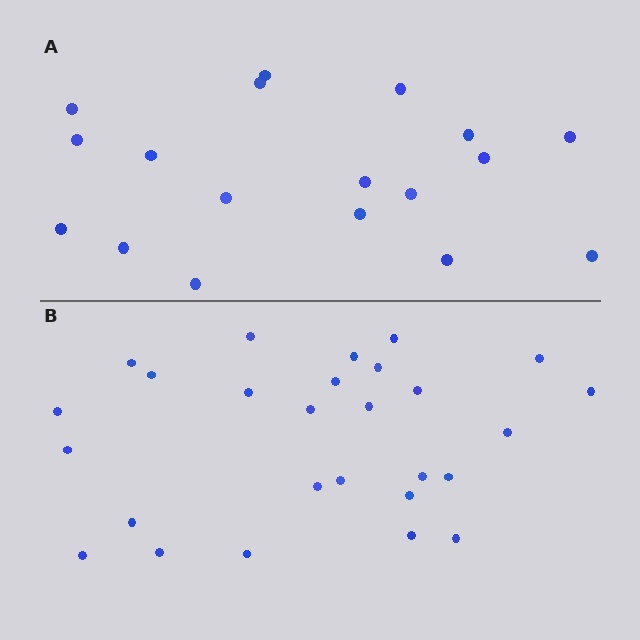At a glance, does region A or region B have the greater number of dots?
Region B (the bottom region) has more dots.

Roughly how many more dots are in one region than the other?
Region B has roughly 8 or so more dots than region A.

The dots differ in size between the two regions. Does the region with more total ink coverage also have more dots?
No. Region A has more total ink coverage because its dots are larger, but region B actually contains more individual dots. Total area can be misleading — the number of items is what matters here.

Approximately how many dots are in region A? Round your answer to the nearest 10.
About 20 dots. (The exact count is 18, which rounds to 20.)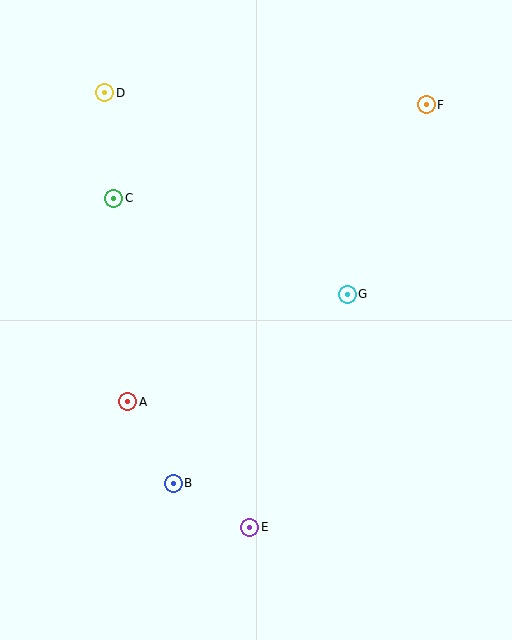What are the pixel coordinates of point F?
Point F is at (426, 105).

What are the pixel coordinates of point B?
Point B is at (173, 483).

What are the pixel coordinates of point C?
Point C is at (114, 198).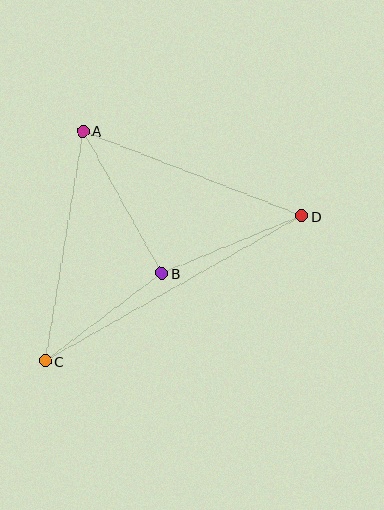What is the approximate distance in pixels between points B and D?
The distance between B and D is approximately 151 pixels.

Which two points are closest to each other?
Points B and C are closest to each other.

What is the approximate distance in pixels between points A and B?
The distance between A and B is approximately 163 pixels.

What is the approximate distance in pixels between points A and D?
The distance between A and D is approximately 235 pixels.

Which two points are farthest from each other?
Points C and D are farthest from each other.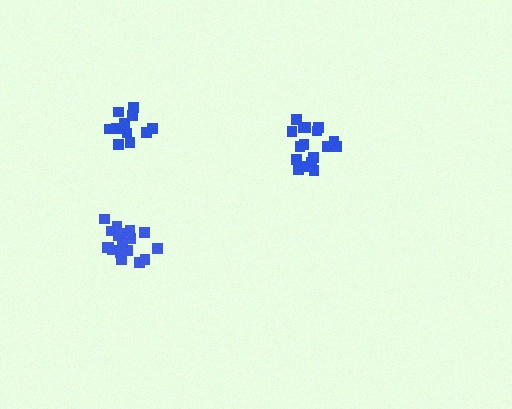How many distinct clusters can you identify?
There are 3 distinct clusters.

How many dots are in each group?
Group 1: 17 dots, Group 2: 12 dots, Group 3: 18 dots (47 total).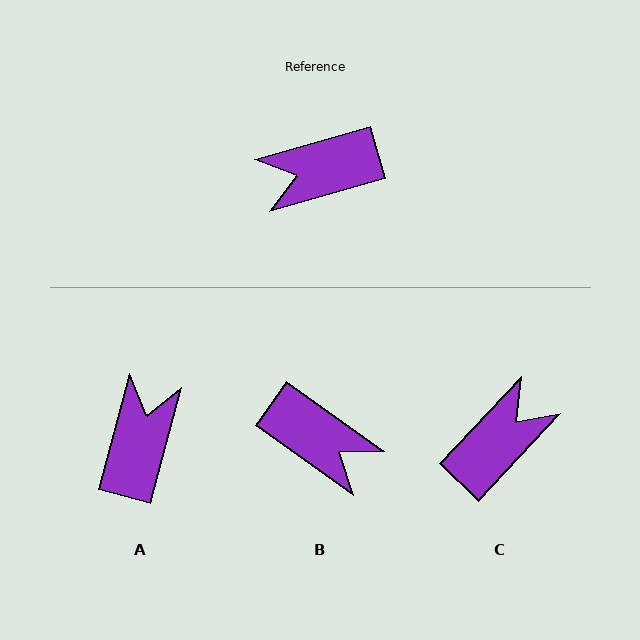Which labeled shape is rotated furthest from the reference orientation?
C, about 150 degrees away.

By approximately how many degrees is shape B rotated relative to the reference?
Approximately 128 degrees counter-clockwise.